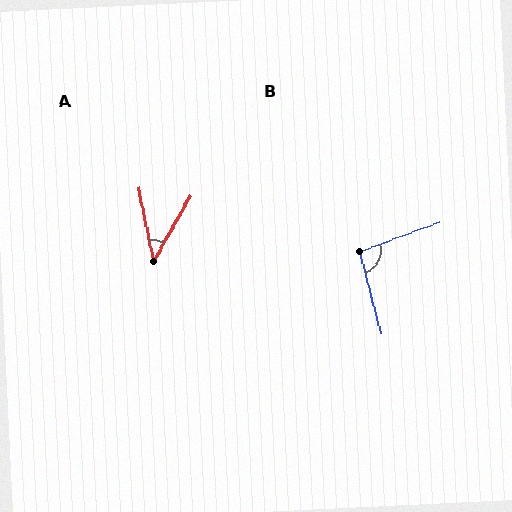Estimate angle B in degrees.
Approximately 96 degrees.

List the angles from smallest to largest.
A (41°), B (96°).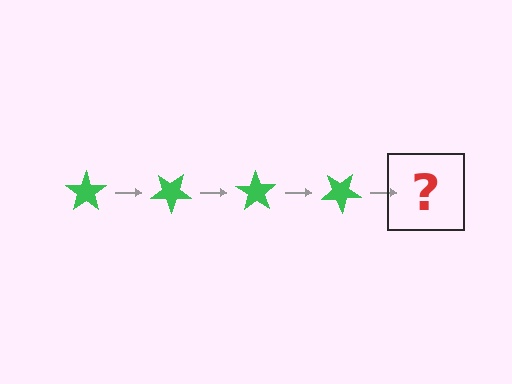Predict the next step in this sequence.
The next step is a green star rotated 140 degrees.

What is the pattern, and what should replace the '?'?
The pattern is that the star rotates 35 degrees each step. The '?' should be a green star rotated 140 degrees.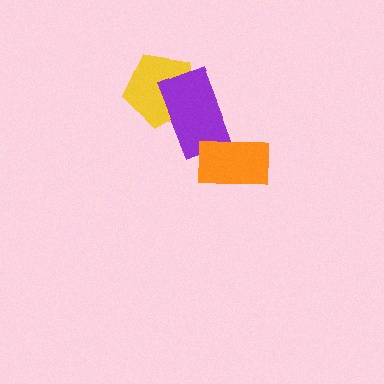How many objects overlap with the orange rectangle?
1 object overlaps with the orange rectangle.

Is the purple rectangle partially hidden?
Yes, it is partially covered by another shape.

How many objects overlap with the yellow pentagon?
1 object overlaps with the yellow pentagon.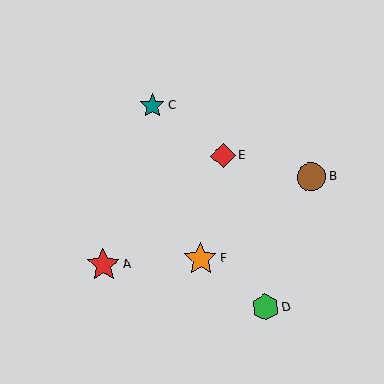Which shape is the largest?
The orange star (labeled F) is the largest.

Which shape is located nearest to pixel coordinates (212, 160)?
The red diamond (labeled E) at (223, 155) is nearest to that location.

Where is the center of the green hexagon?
The center of the green hexagon is at (265, 307).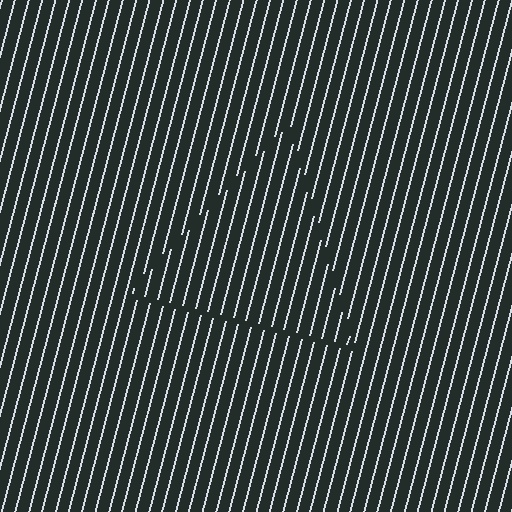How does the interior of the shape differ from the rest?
The interior of the shape contains the same grating, shifted by half a period — the contour is defined by the phase discontinuity where line-ends from the inner and outer gratings abut.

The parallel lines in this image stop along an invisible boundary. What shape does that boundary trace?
An illusory triangle. The interior of the shape contains the same grating, shifted by half a period — the contour is defined by the phase discontinuity where line-ends from the inner and outer gratings abut.